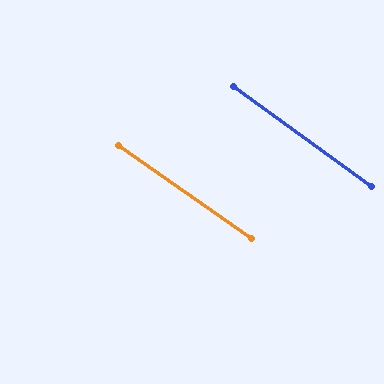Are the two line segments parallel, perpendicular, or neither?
Parallel — their directions differ by only 0.6°.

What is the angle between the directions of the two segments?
Approximately 1 degree.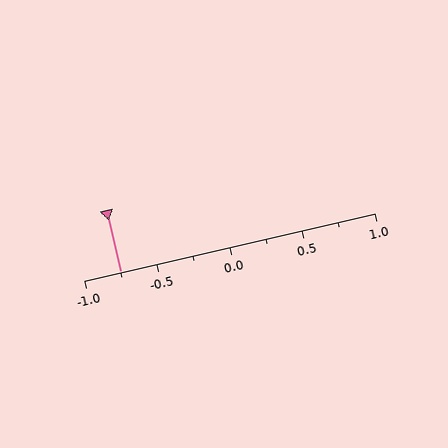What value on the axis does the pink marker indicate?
The marker indicates approximately -0.75.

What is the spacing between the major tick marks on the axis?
The major ticks are spaced 0.5 apart.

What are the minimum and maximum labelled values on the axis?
The axis runs from -1.0 to 1.0.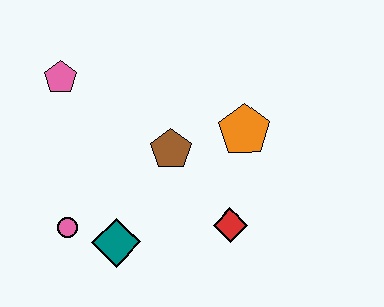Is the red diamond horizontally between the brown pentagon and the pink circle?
No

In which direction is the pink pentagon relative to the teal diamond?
The pink pentagon is above the teal diamond.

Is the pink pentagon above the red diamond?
Yes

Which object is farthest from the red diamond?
The pink pentagon is farthest from the red diamond.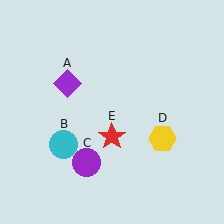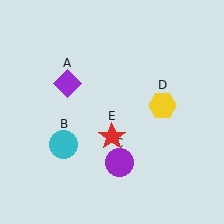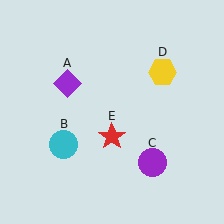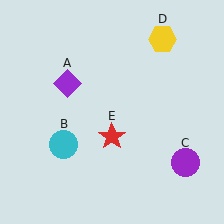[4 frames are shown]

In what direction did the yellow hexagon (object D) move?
The yellow hexagon (object D) moved up.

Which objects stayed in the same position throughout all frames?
Purple diamond (object A) and cyan circle (object B) and red star (object E) remained stationary.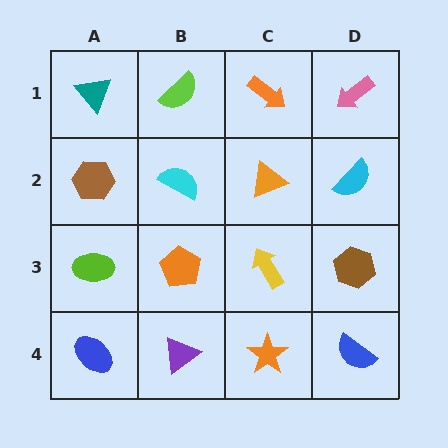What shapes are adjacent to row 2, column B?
A lime semicircle (row 1, column B), an orange pentagon (row 3, column B), a brown hexagon (row 2, column A), an orange triangle (row 2, column C).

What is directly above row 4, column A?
A lime ellipse.